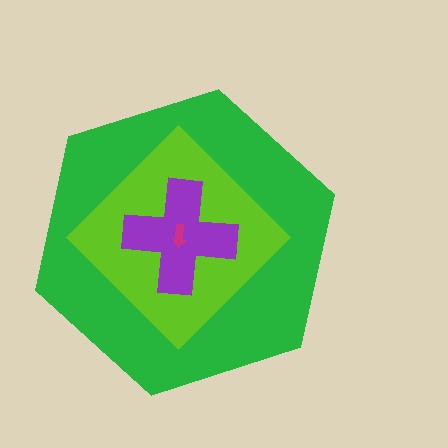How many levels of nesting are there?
4.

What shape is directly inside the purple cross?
The magenta arrow.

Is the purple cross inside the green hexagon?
Yes.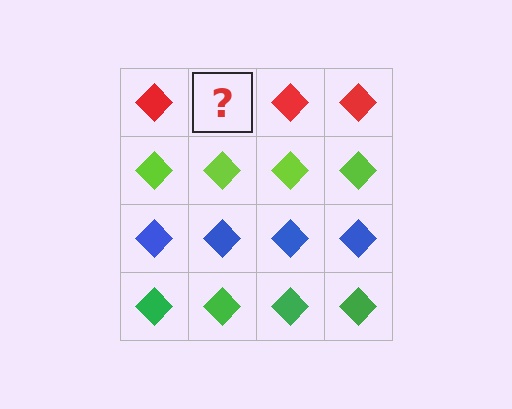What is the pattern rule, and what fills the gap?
The rule is that each row has a consistent color. The gap should be filled with a red diamond.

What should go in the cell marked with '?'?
The missing cell should contain a red diamond.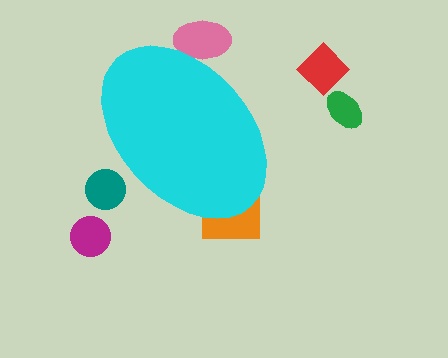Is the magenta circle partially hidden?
No, the magenta circle is fully visible.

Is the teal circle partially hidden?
Yes, the teal circle is partially hidden behind the cyan ellipse.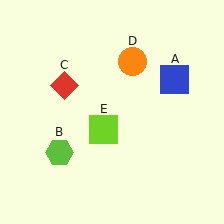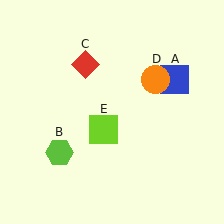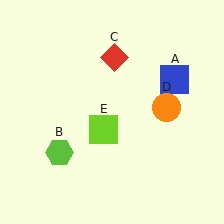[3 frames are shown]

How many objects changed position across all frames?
2 objects changed position: red diamond (object C), orange circle (object D).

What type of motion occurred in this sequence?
The red diamond (object C), orange circle (object D) rotated clockwise around the center of the scene.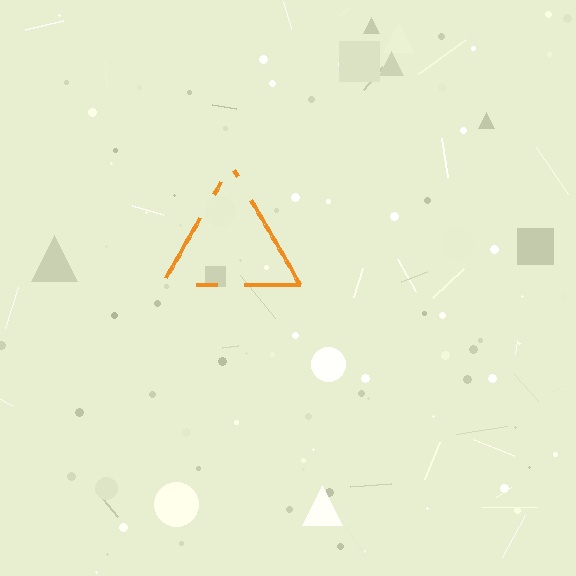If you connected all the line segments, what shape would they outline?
They would outline a triangle.